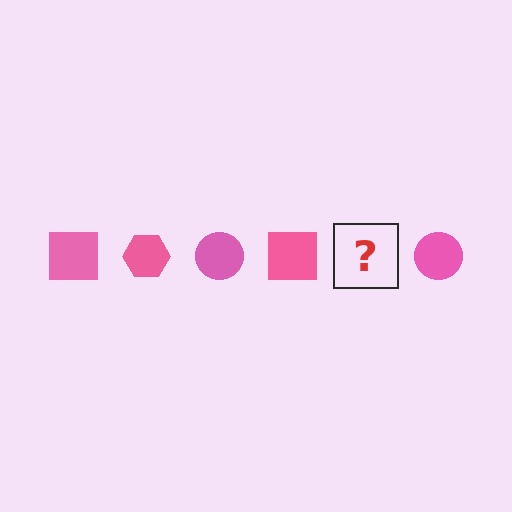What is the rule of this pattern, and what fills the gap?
The rule is that the pattern cycles through square, hexagon, circle shapes in pink. The gap should be filled with a pink hexagon.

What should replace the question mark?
The question mark should be replaced with a pink hexagon.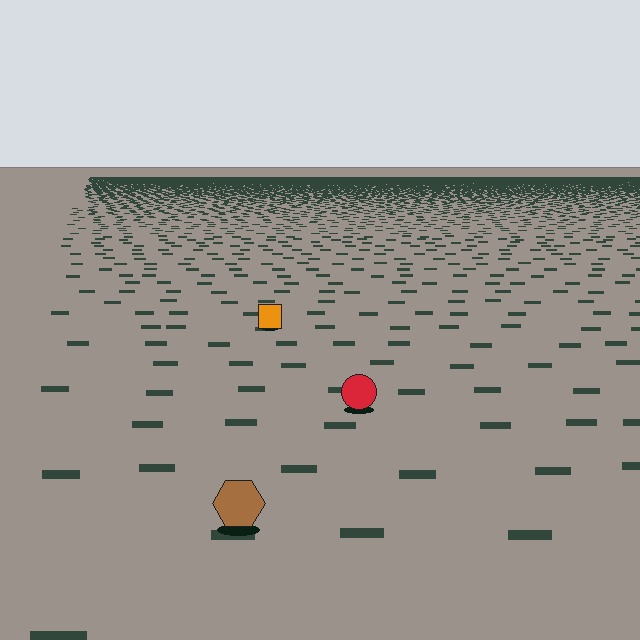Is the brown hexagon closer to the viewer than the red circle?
Yes. The brown hexagon is closer — you can tell from the texture gradient: the ground texture is coarser near it.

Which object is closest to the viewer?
The brown hexagon is closest. The texture marks near it are larger and more spread out.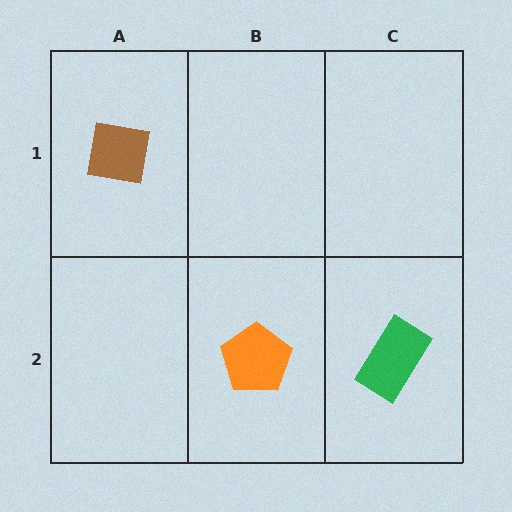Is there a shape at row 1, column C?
No, that cell is empty.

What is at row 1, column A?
A brown square.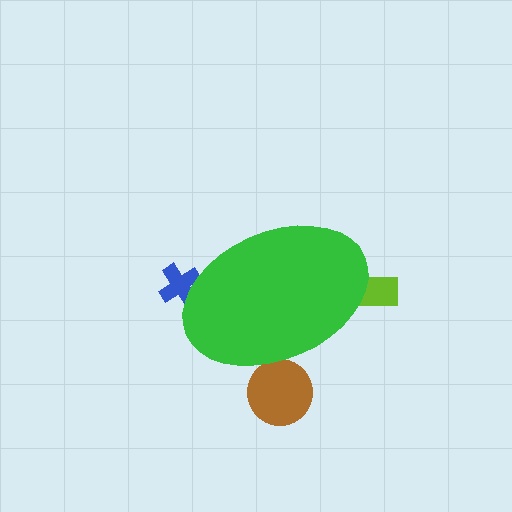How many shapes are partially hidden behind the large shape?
3 shapes are partially hidden.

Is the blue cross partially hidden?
Yes, the blue cross is partially hidden behind the green ellipse.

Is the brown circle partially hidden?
Yes, the brown circle is partially hidden behind the green ellipse.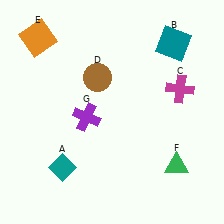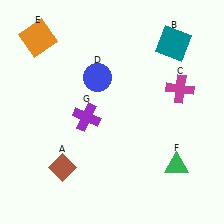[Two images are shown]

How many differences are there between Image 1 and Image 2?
There are 2 differences between the two images.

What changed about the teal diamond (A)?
In Image 1, A is teal. In Image 2, it changed to brown.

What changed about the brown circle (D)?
In Image 1, D is brown. In Image 2, it changed to blue.